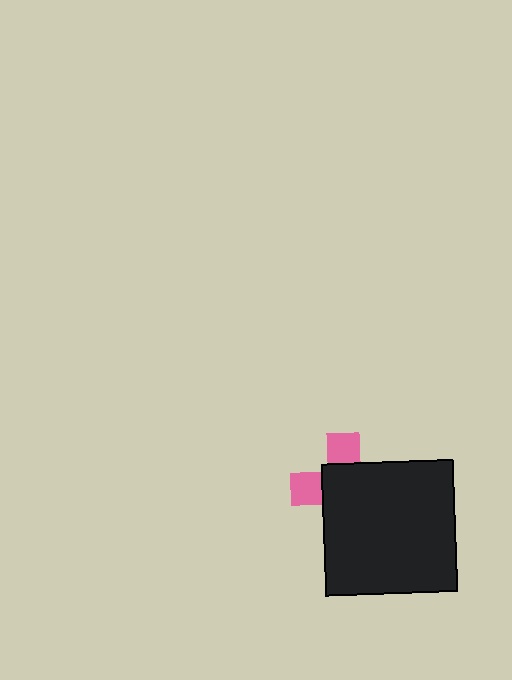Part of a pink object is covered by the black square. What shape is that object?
It is a cross.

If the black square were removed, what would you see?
You would see the complete pink cross.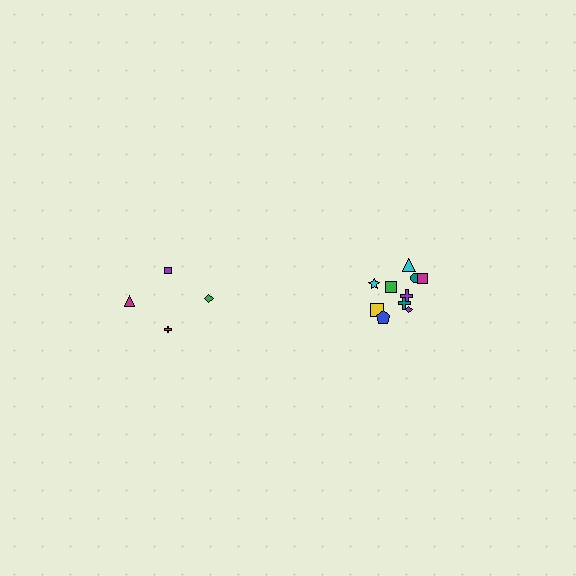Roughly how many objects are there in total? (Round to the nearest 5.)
Roughly 15 objects in total.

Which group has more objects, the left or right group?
The right group.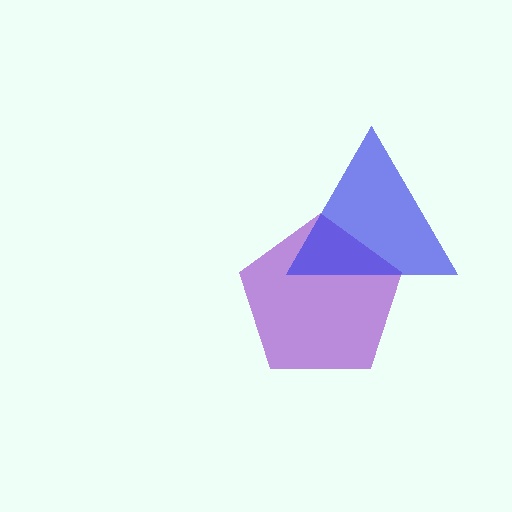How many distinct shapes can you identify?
There are 2 distinct shapes: a purple pentagon, a blue triangle.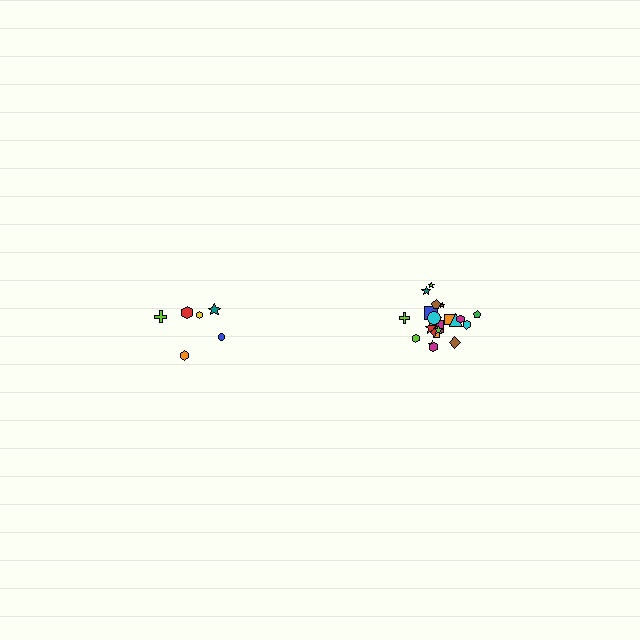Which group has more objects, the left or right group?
The right group.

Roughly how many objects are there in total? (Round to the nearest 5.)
Roughly 30 objects in total.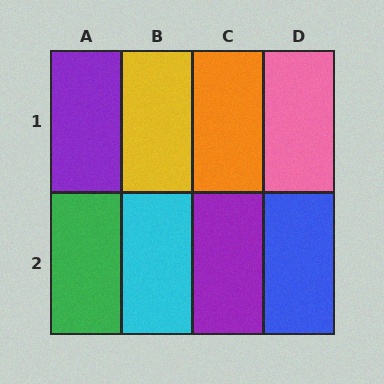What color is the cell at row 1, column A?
Purple.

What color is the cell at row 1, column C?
Orange.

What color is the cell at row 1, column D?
Pink.